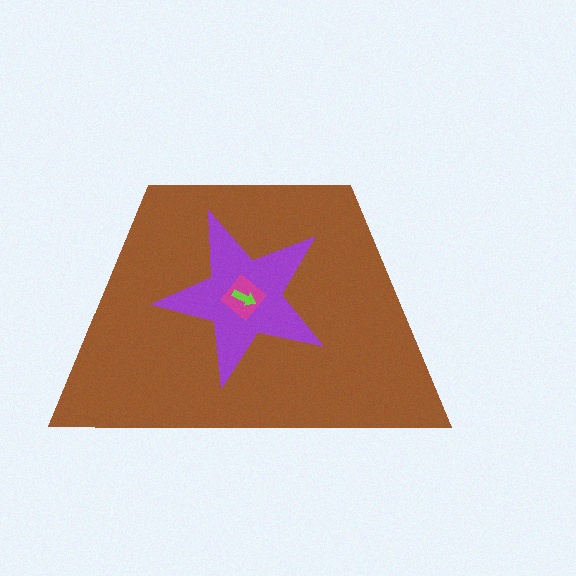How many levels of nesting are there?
4.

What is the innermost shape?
The lime arrow.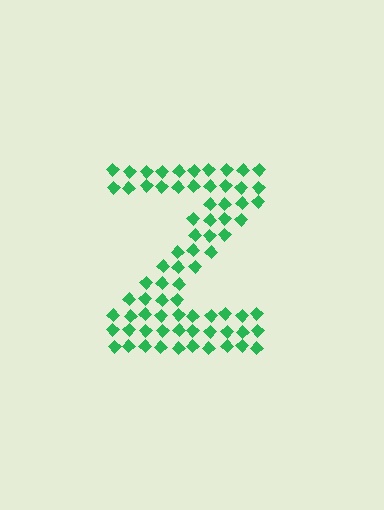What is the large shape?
The large shape is the letter Z.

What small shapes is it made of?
It is made of small diamonds.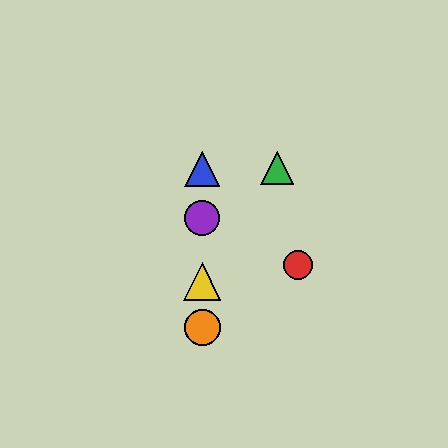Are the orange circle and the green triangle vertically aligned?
No, the orange circle is at x≈202 and the green triangle is at x≈277.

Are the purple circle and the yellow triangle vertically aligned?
Yes, both are at x≈202.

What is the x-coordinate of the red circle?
The red circle is at x≈298.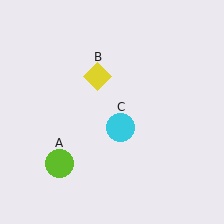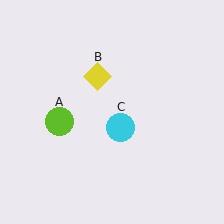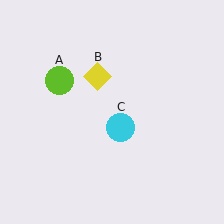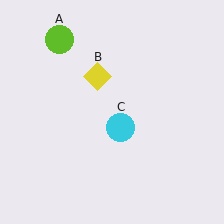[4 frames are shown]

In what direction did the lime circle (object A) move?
The lime circle (object A) moved up.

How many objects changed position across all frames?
1 object changed position: lime circle (object A).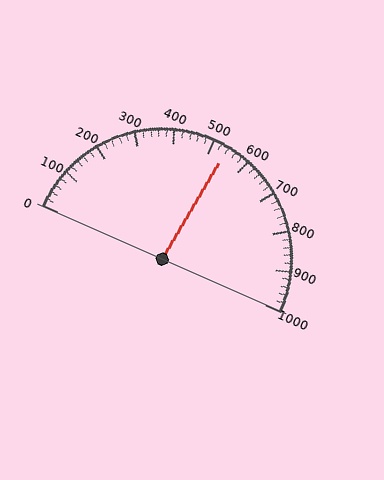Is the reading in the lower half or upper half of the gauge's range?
The reading is in the upper half of the range (0 to 1000).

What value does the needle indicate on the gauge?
The needle indicates approximately 540.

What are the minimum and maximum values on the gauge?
The gauge ranges from 0 to 1000.